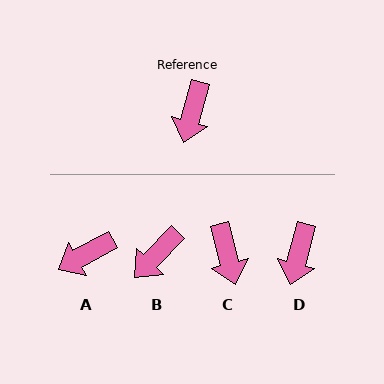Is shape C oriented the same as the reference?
No, it is off by about 30 degrees.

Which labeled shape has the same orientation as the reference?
D.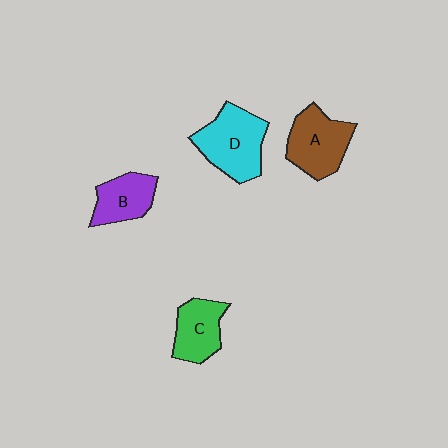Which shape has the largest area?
Shape D (cyan).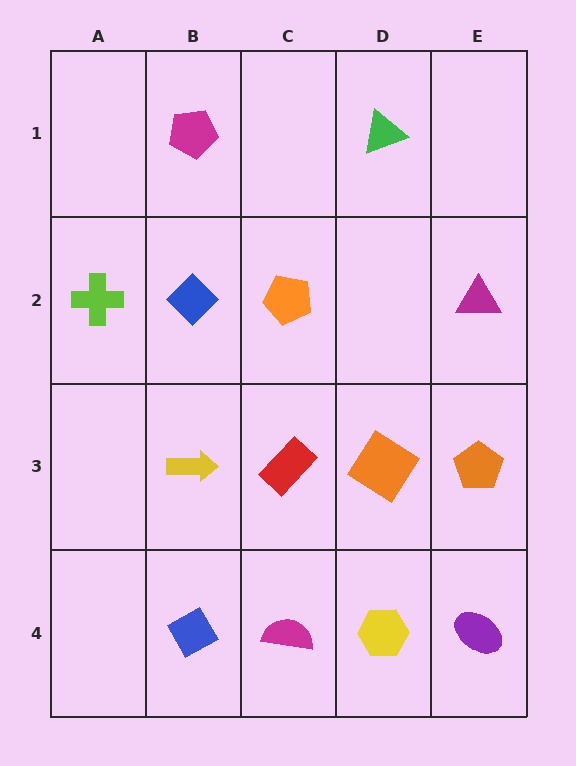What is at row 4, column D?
A yellow hexagon.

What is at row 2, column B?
A blue diamond.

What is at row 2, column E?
A magenta triangle.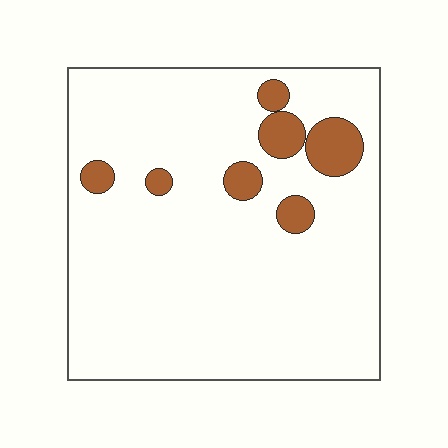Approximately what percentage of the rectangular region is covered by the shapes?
Approximately 10%.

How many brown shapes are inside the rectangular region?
7.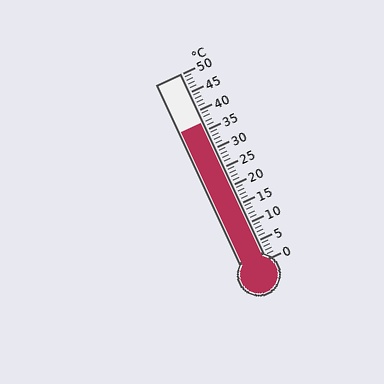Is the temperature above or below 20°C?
The temperature is above 20°C.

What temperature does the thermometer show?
The thermometer shows approximately 37°C.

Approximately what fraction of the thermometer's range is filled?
The thermometer is filled to approximately 75% of its range.